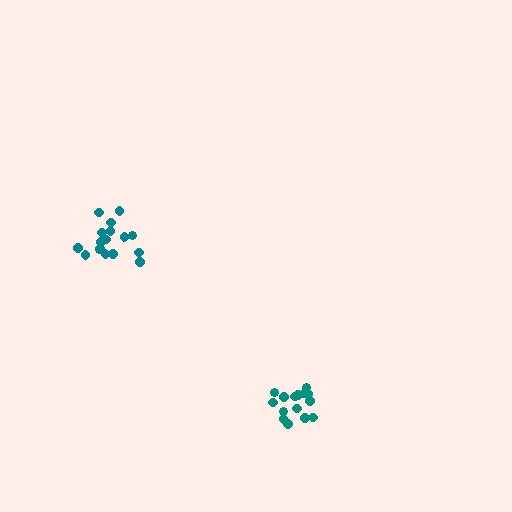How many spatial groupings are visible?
There are 2 spatial groupings.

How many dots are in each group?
Group 1: 15 dots, Group 2: 17 dots (32 total).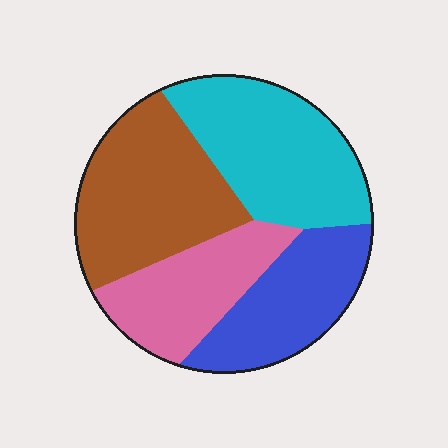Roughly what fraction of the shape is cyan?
Cyan covers 29% of the shape.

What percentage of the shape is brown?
Brown covers around 30% of the shape.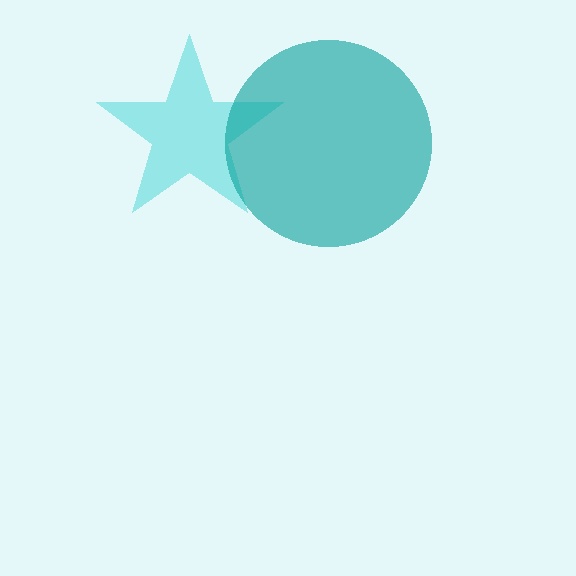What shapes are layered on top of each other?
The layered shapes are: a cyan star, a teal circle.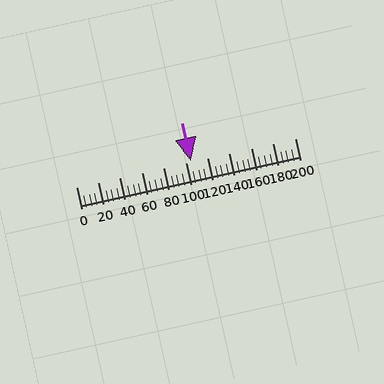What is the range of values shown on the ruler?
The ruler shows values from 0 to 200.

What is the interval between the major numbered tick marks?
The major tick marks are spaced 20 units apart.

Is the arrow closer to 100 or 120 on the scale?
The arrow is closer to 100.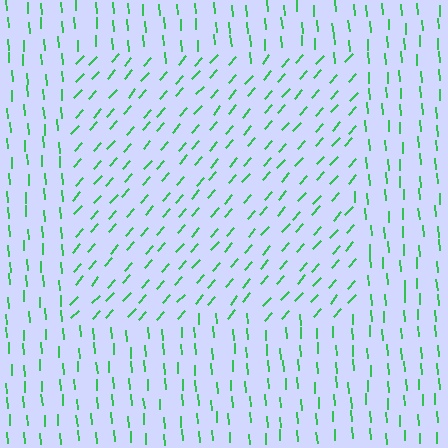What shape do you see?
I see a rectangle.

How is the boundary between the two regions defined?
The boundary is defined purely by a change in line orientation (approximately 45 degrees difference). All lines are the same color and thickness.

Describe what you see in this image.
The image is filled with small green line segments. A rectangle region in the image has lines oriented differently from the surrounding lines, creating a visible texture boundary.